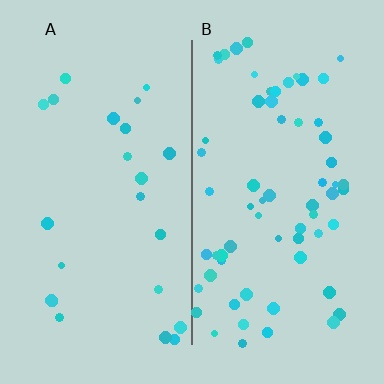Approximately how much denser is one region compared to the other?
Approximately 2.8× — region B over region A.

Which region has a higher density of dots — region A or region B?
B (the right).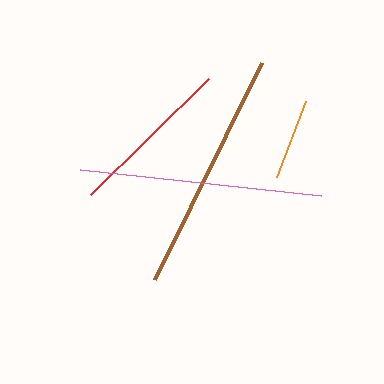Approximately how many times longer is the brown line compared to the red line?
The brown line is approximately 1.5 times the length of the red line.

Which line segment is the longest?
The pink line is the longest at approximately 243 pixels.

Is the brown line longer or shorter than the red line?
The brown line is longer than the red line.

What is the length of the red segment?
The red segment is approximately 165 pixels long.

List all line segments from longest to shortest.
From longest to shortest: pink, brown, red, orange.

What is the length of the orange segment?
The orange segment is approximately 81 pixels long.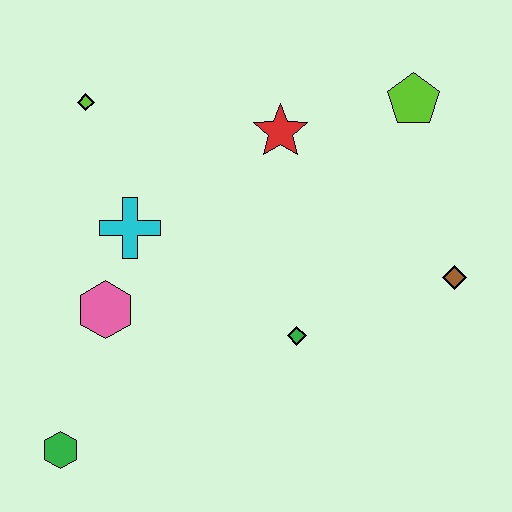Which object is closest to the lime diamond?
The cyan cross is closest to the lime diamond.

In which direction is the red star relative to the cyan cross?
The red star is to the right of the cyan cross.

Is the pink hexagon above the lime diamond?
No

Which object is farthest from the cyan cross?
The brown diamond is farthest from the cyan cross.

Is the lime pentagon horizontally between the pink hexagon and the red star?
No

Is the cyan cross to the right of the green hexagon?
Yes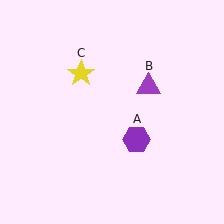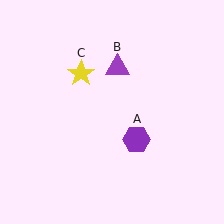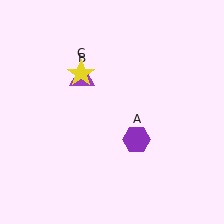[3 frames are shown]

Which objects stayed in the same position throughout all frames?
Purple hexagon (object A) and yellow star (object C) remained stationary.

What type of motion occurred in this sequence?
The purple triangle (object B) rotated counterclockwise around the center of the scene.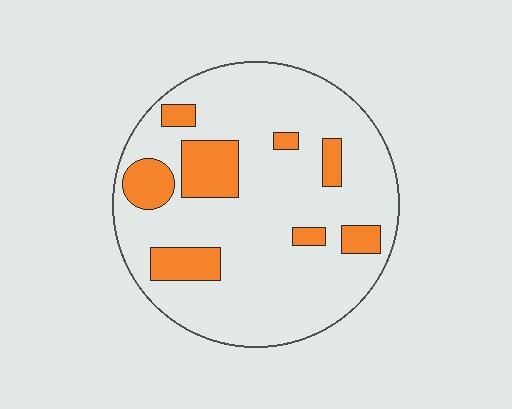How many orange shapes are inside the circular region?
8.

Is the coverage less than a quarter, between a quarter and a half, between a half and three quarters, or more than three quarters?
Less than a quarter.